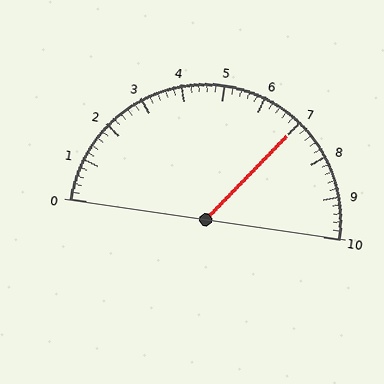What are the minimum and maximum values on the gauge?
The gauge ranges from 0 to 10.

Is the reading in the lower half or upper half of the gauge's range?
The reading is in the upper half of the range (0 to 10).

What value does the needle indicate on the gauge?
The needle indicates approximately 7.0.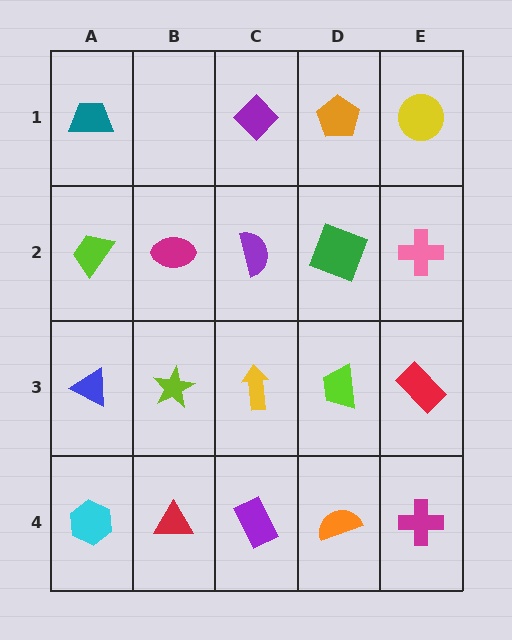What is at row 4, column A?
A cyan hexagon.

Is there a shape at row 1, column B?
No, that cell is empty.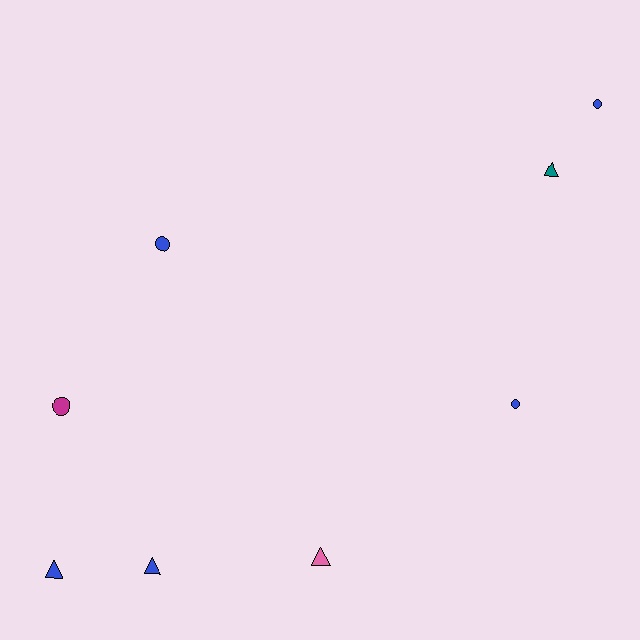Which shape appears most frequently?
Triangle, with 4 objects.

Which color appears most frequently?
Blue, with 5 objects.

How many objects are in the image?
There are 8 objects.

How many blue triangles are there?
There are 2 blue triangles.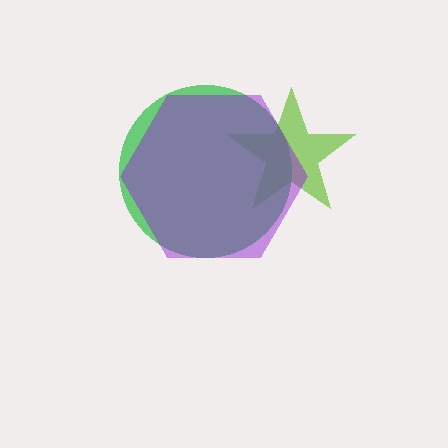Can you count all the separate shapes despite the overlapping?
Yes, there are 3 separate shapes.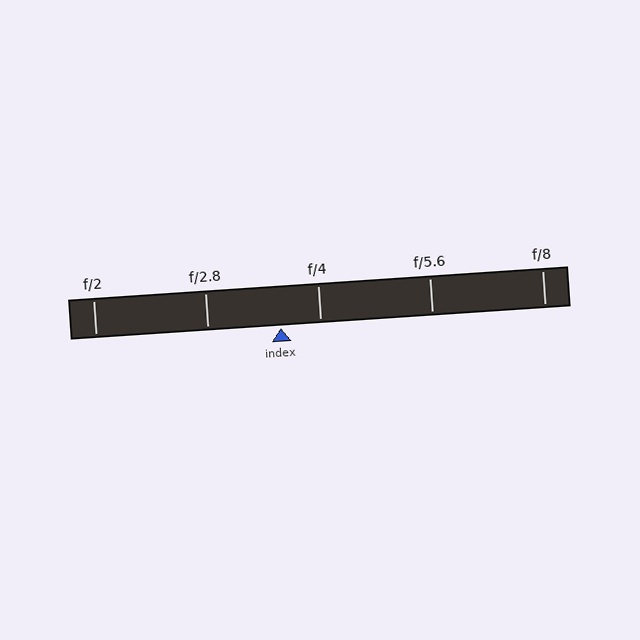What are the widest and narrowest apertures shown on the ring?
The widest aperture shown is f/2 and the narrowest is f/8.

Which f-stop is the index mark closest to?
The index mark is closest to f/4.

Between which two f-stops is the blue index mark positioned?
The index mark is between f/2.8 and f/4.